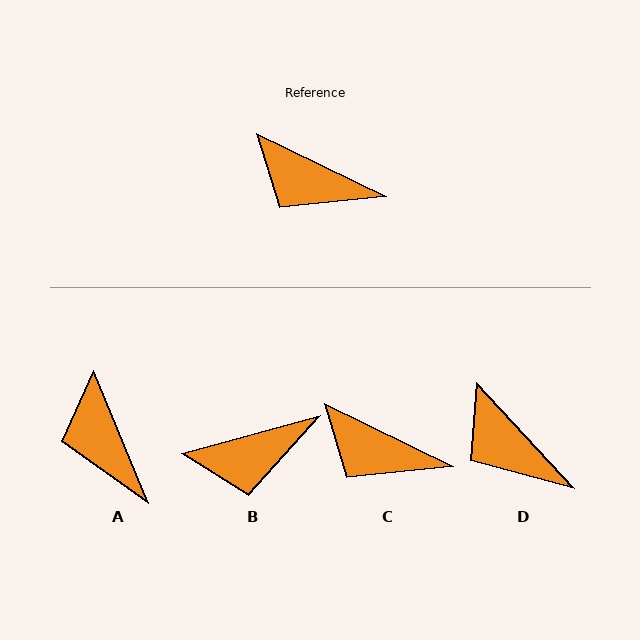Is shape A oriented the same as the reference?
No, it is off by about 41 degrees.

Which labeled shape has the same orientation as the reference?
C.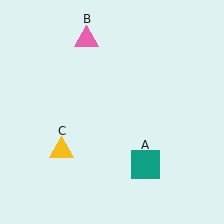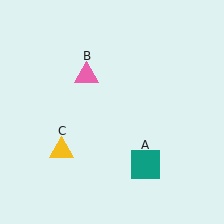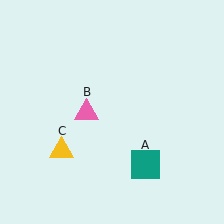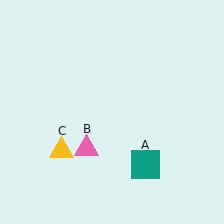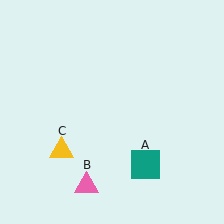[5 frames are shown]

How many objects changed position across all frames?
1 object changed position: pink triangle (object B).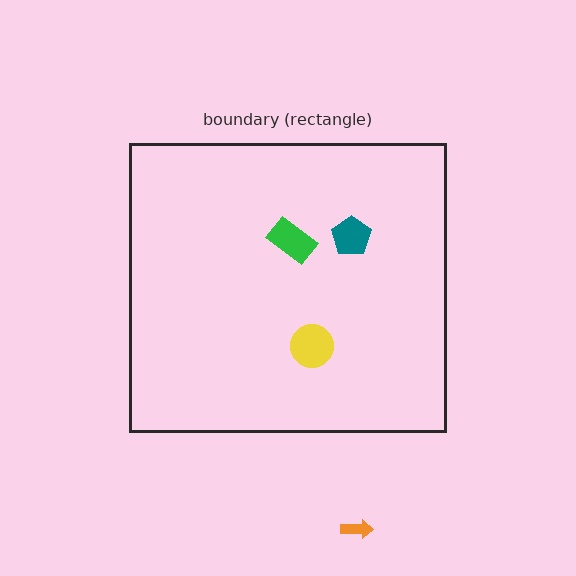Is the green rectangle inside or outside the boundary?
Inside.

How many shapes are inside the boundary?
3 inside, 1 outside.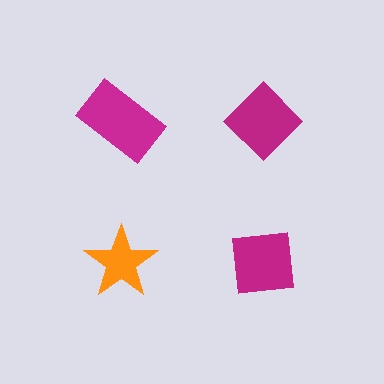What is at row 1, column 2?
A magenta diamond.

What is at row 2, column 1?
An orange star.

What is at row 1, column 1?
A magenta rectangle.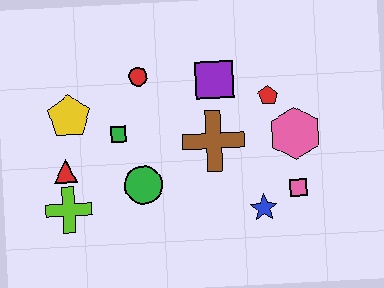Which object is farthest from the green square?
The pink square is farthest from the green square.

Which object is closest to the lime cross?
The red triangle is closest to the lime cross.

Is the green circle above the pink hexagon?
No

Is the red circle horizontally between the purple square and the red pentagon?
No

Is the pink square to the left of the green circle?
No